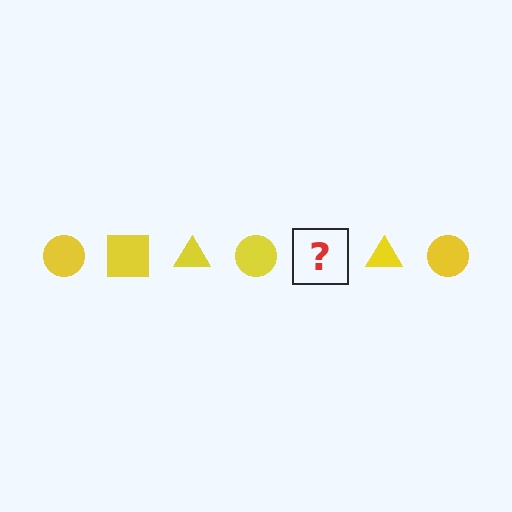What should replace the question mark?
The question mark should be replaced with a yellow square.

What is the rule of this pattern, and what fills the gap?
The rule is that the pattern cycles through circle, square, triangle shapes in yellow. The gap should be filled with a yellow square.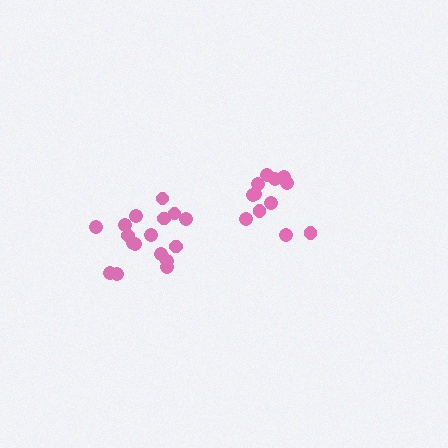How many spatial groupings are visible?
There are 2 spatial groupings.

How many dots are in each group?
Group 1: 17 dots, Group 2: 12 dots (29 total).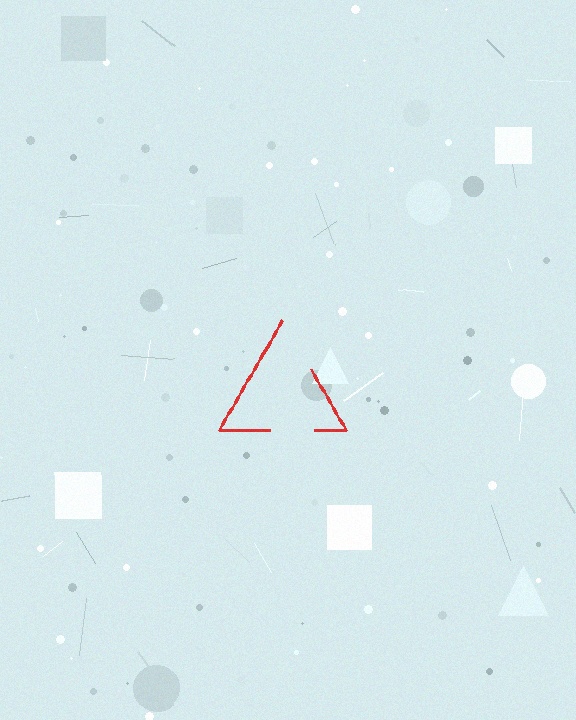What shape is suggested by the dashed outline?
The dashed outline suggests a triangle.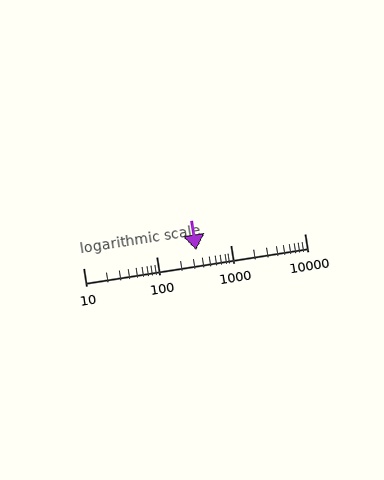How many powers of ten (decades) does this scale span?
The scale spans 3 decades, from 10 to 10000.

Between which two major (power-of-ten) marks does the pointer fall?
The pointer is between 100 and 1000.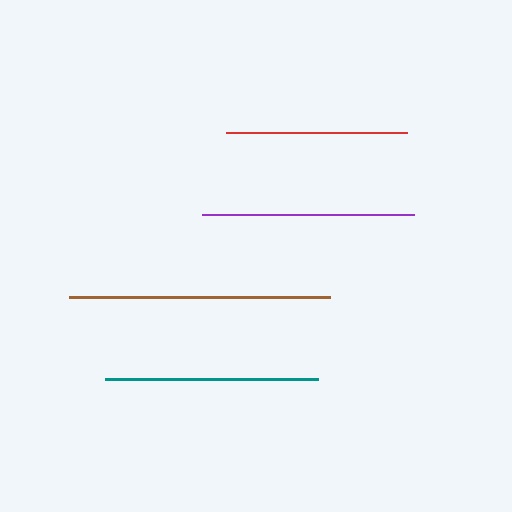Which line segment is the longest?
The brown line is the longest at approximately 261 pixels.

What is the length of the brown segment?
The brown segment is approximately 261 pixels long.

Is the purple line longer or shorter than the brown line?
The brown line is longer than the purple line.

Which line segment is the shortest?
The red line is the shortest at approximately 181 pixels.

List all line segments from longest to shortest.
From longest to shortest: brown, teal, purple, red.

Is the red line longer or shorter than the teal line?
The teal line is longer than the red line.